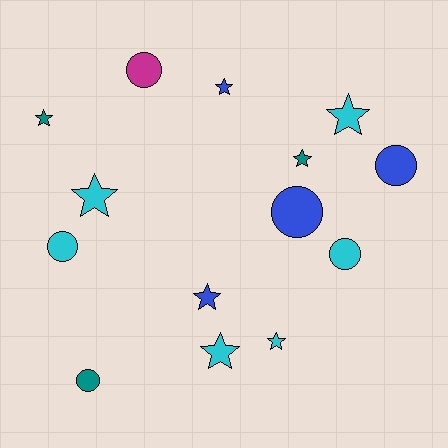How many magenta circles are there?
There is 1 magenta circle.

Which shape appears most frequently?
Star, with 8 objects.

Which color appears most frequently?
Cyan, with 6 objects.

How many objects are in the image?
There are 14 objects.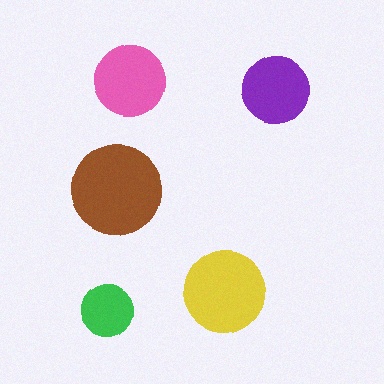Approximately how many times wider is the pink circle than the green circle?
About 1.5 times wider.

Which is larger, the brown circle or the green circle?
The brown one.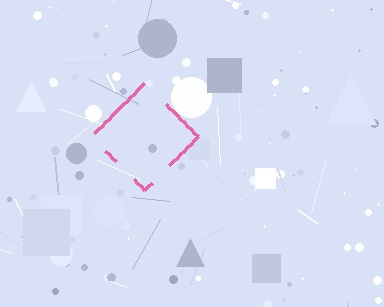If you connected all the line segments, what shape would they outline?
They would outline a diamond.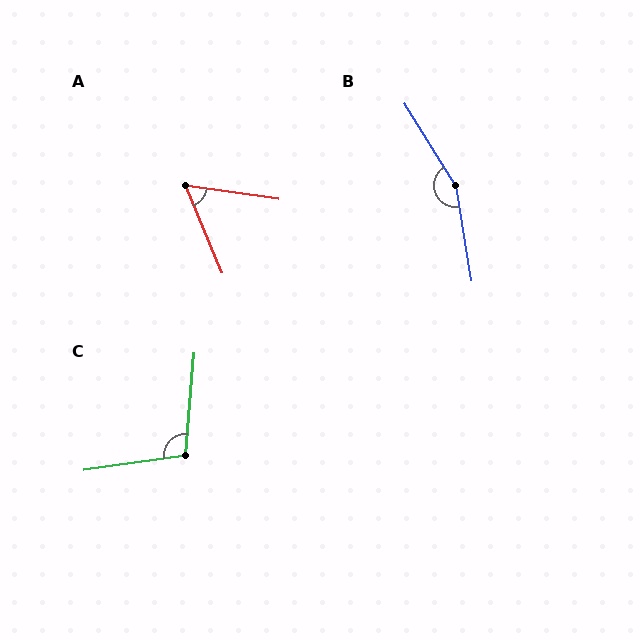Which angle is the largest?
B, at approximately 157 degrees.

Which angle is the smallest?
A, at approximately 59 degrees.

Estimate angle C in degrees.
Approximately 103 degrees.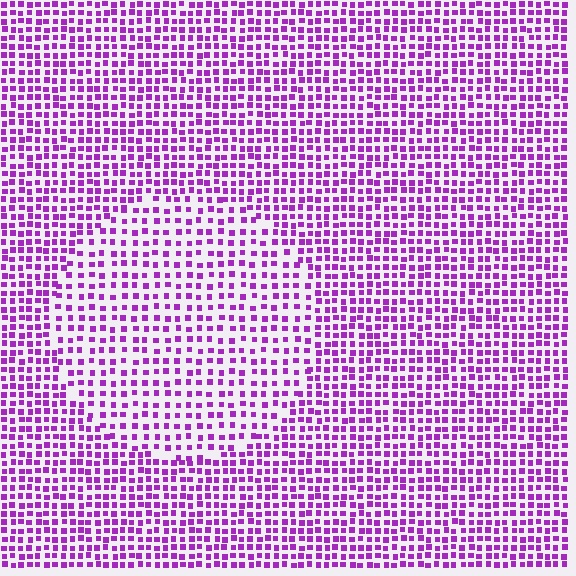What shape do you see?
I see a circle.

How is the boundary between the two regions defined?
The boundary is defined by a change in element density (approximately 1.6x ratio). All elements are the same color, size, and shape.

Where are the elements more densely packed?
The elements are more densely packed outside the circle boundary.